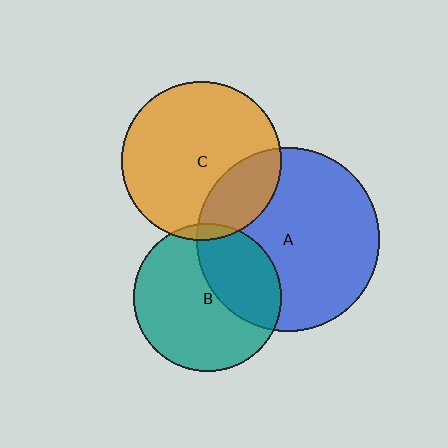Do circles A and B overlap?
Yes.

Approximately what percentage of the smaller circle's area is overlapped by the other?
Approximately 35%.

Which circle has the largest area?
Circle A (blue).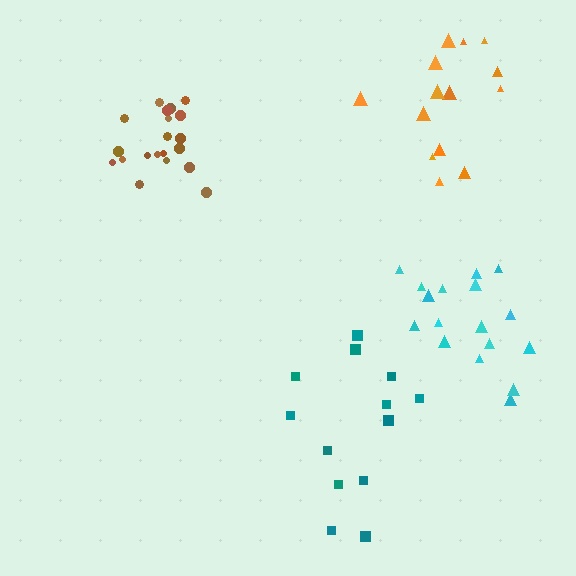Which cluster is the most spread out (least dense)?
Teal.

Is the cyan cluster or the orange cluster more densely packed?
Cyan.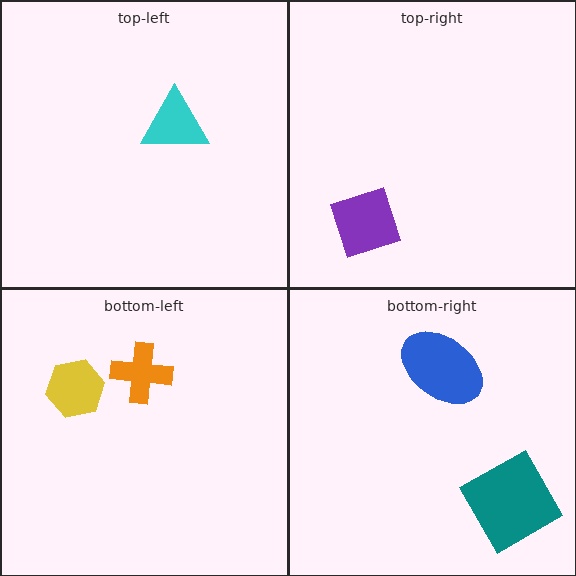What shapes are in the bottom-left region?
The orange cross, the yellow hexagon.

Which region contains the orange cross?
The bottom-left region.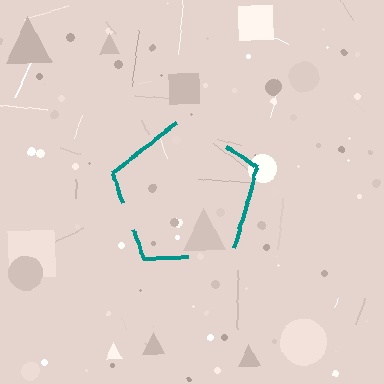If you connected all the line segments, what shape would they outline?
They would outline a pentagon.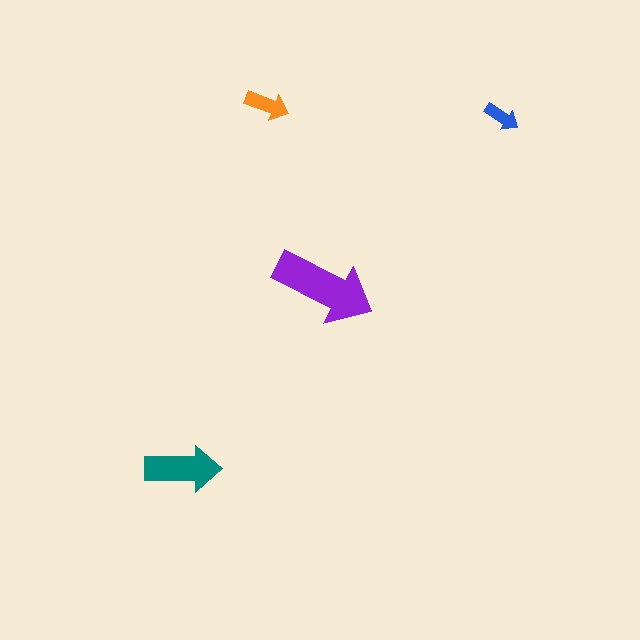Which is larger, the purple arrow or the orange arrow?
The purple one.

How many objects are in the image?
There are 4 objects in the image.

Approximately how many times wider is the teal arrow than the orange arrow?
About 1.5 times wider.